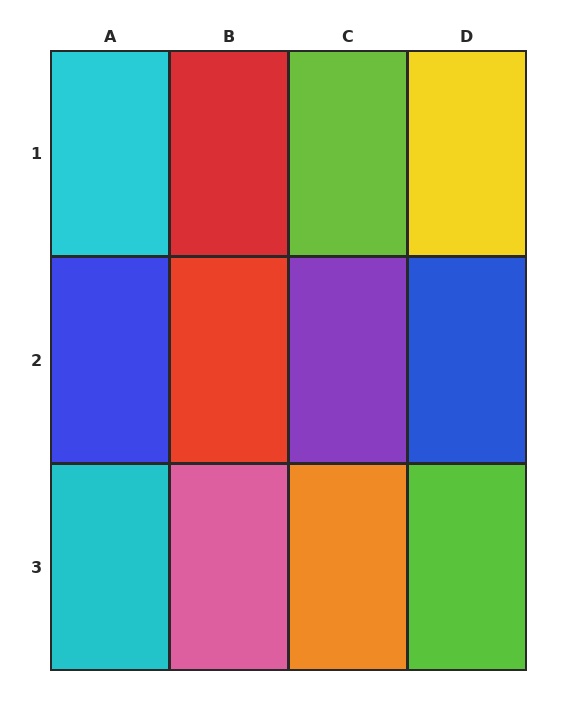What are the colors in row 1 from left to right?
Cyan, red, lime, yellow.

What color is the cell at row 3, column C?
Orange.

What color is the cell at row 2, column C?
Purple.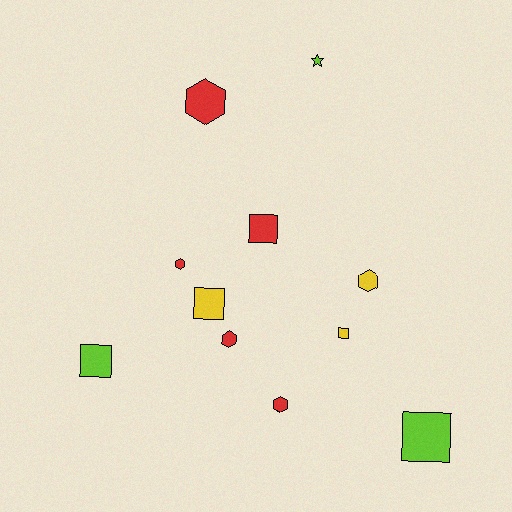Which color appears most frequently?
Red, with 5 objects.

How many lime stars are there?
There is 1 lime star.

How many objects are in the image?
There are 11 objects.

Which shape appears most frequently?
Hexagon, with 5 objects.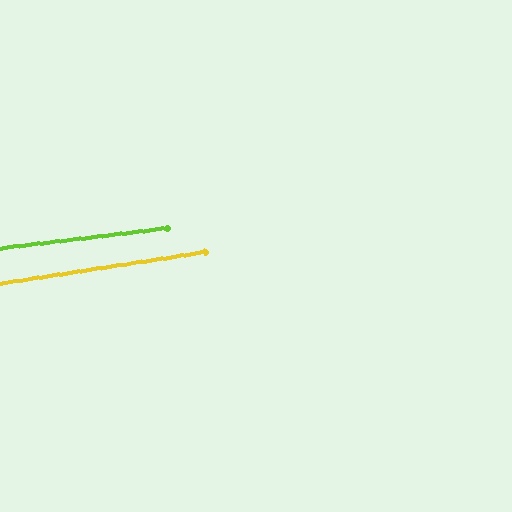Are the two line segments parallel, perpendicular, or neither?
Parallel — their directions differ by only 1.7°.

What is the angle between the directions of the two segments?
Approximately 2 degrees.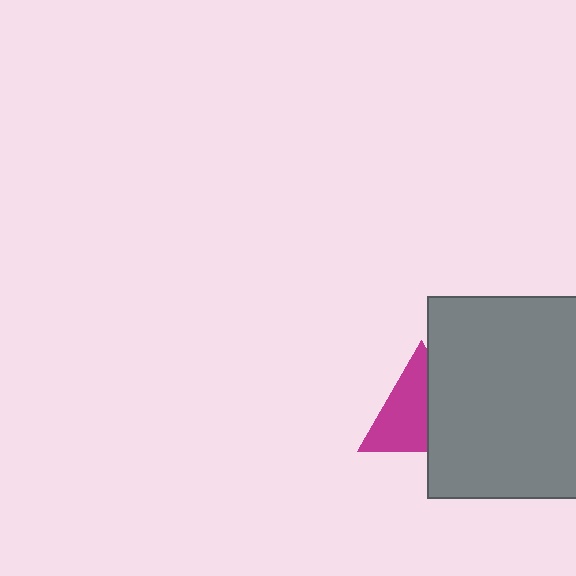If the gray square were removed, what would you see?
You would see the complete magenta triangle.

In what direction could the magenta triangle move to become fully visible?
The magenta triangle could move left. That would shift it out from behind the gray square entirely.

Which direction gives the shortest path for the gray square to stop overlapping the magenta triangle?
Moving right gives the shortest separation.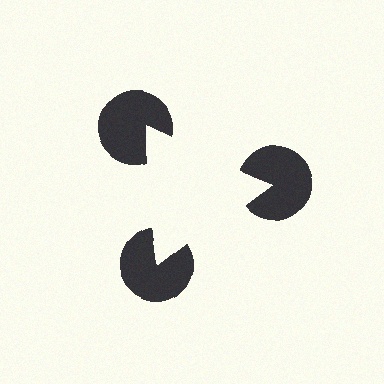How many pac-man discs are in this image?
There are 3 — one at each vertex of the illusory triangle.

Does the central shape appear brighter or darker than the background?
It typically appears slightly brighter than the background, even though no actual brightness change is drawn.